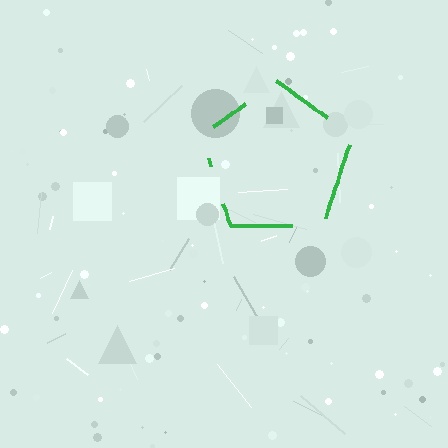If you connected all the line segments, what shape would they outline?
They would outline a pentagon.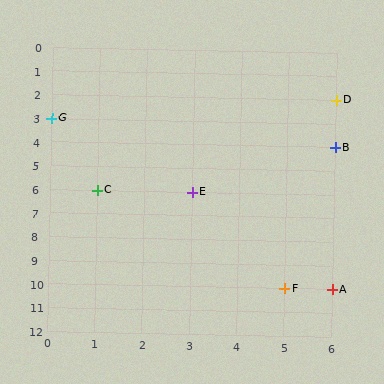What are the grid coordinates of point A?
Point A is at grid coordinates (6, 10).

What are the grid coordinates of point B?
Point B is at grid coordinates (6, 4).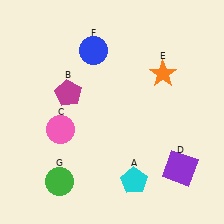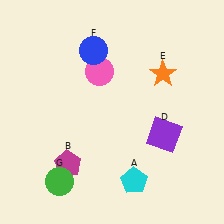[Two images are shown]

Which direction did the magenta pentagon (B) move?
The magenta pentagon (B) moved down.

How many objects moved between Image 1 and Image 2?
3 objects moved between the two images.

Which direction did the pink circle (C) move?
The pink circle (C) moved up.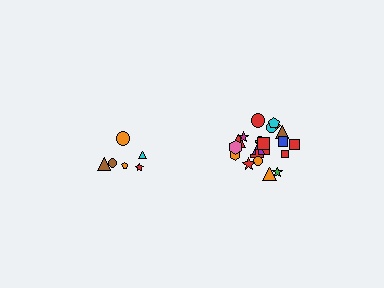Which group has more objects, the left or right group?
The right group.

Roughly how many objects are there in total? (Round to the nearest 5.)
Roughly 30 objects in total.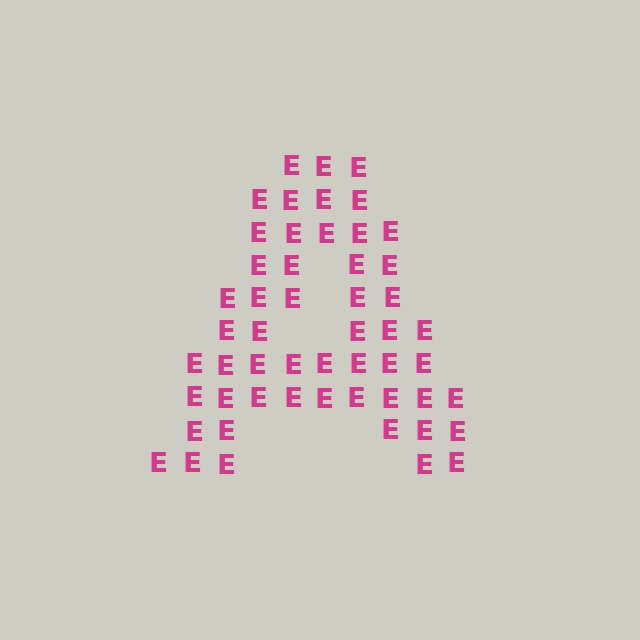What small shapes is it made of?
It is made of small letter E's.